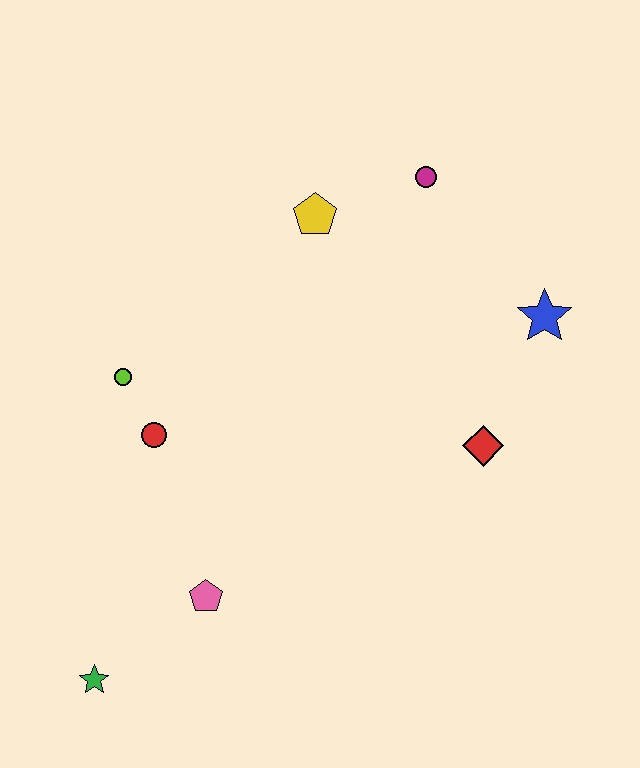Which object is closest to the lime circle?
The red circle is closest to the lime circle.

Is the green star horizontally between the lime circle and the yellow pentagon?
No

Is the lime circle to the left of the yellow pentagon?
Yes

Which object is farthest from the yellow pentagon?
The green star is farthest from the yellow pentagon.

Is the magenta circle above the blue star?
Yes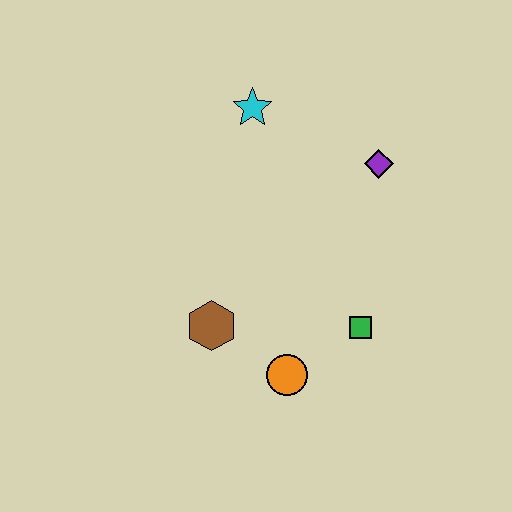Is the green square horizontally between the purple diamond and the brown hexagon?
Yes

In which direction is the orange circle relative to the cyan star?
The orange circle is below the cyan star.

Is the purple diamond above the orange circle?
Yes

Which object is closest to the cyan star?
The purple diamond is closest to the cyan star.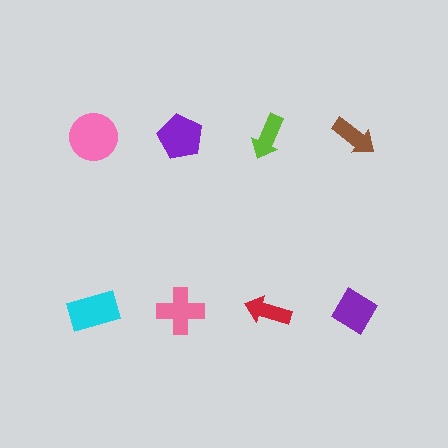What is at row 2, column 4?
A purple diamond.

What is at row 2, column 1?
A cyan rectangle.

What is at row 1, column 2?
A purple pentagon.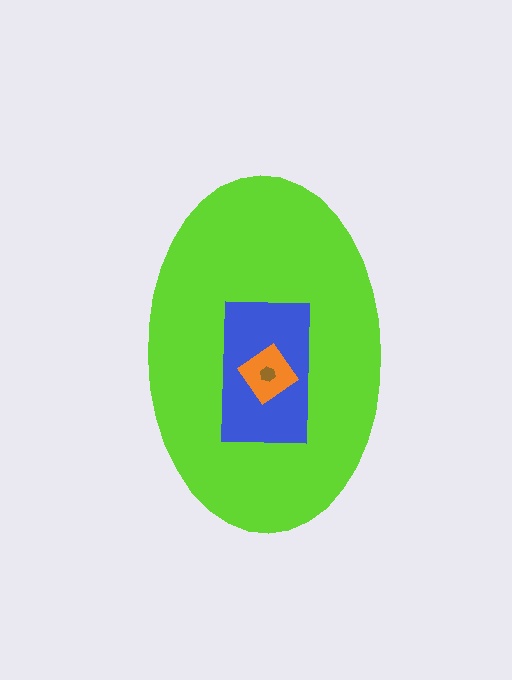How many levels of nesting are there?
4.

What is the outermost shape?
The lime ellipse.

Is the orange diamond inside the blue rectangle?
Yes.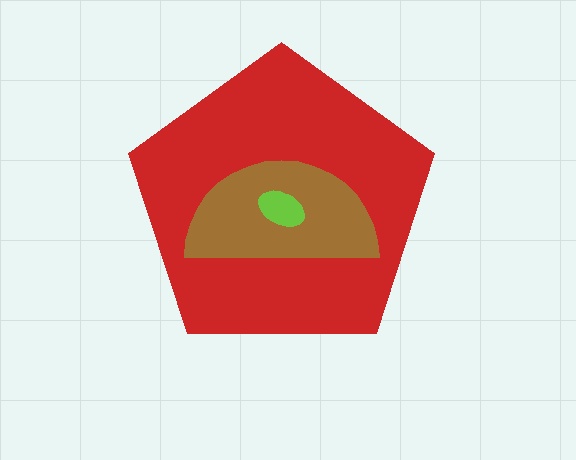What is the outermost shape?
The red pentagon.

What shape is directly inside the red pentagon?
The brown semicircle.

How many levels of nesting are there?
3.